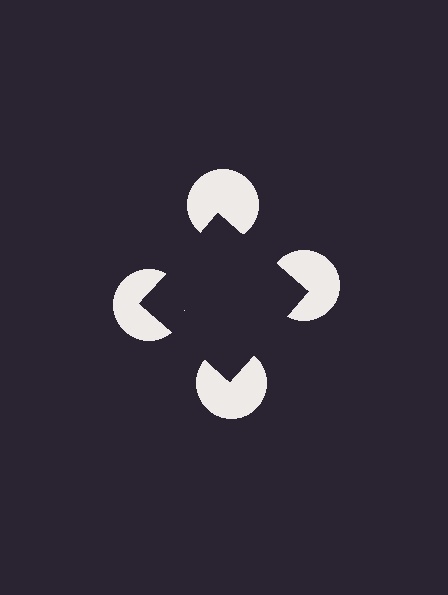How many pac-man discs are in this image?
There are 4 — one at each vertex of the illusory square.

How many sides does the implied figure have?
4 sides.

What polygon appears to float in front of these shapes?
An illusory square — its edges are inferred from the aligned wedge cuts in the pac-man discs, not physically drawn.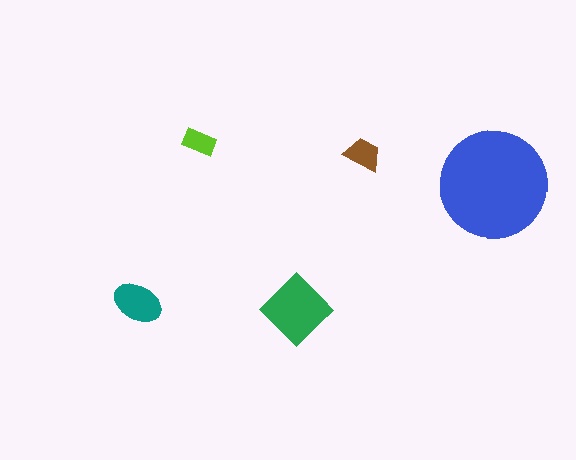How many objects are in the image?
There are 5 objects in the image.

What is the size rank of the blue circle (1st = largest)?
1st.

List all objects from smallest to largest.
The lime rectangle, the brown trapezoid, the teal ellipse, the green diamond, the blue circle.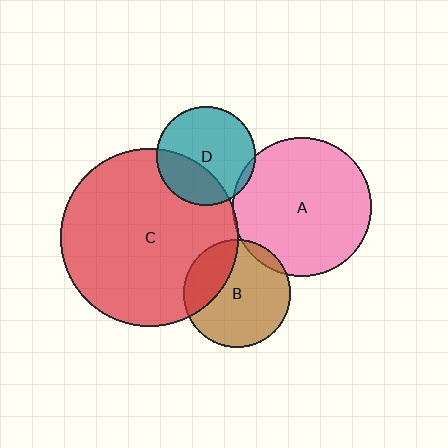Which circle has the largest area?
Circle C (red).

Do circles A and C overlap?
Yes.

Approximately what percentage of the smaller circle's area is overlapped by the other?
Approximately 5%.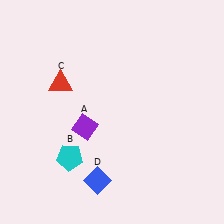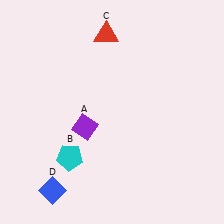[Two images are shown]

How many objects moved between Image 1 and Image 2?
2 objects moved between the two images.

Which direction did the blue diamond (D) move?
The blue diamond (D) moved left.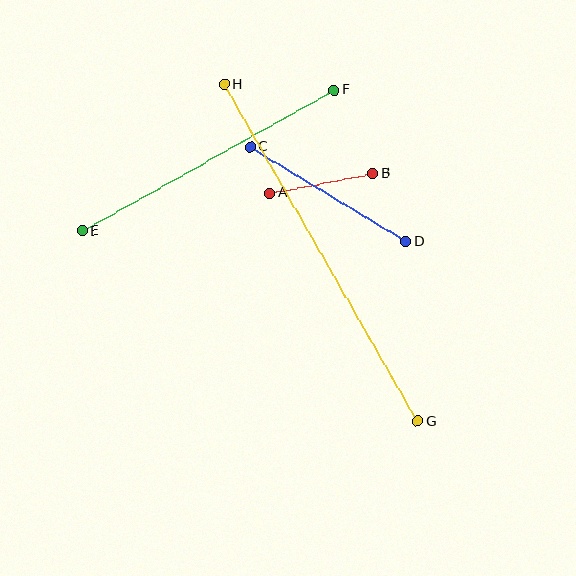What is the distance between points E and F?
The distance is approximately 288 pixels.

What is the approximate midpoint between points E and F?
The midpoint is at approximately (208, 161) pixels.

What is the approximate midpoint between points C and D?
The midpoint is at approximately (328, 194) pixels.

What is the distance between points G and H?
The distance is approximately 388 pixels.